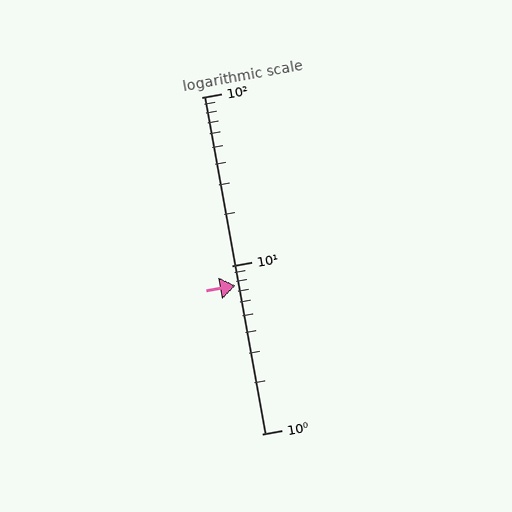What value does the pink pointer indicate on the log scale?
The pointer indicates approximately 7.6.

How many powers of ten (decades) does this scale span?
The scale spans 2 decades, from 1 to 100.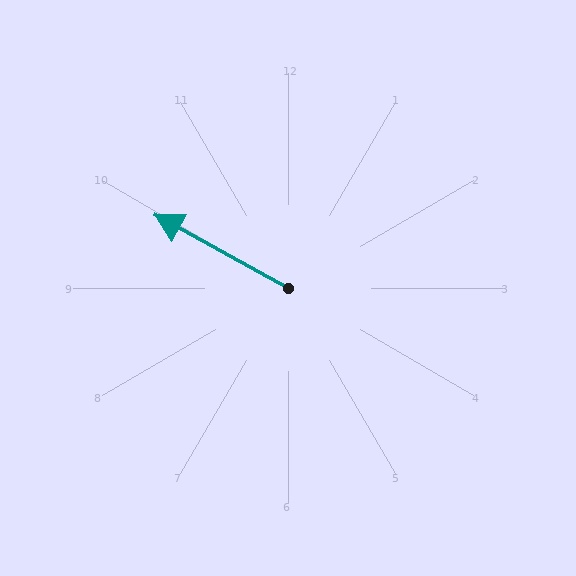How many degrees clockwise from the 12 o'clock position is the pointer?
Approximately 299 degrees.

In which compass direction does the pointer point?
Northwest.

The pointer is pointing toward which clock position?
Roughly 10 o'clock.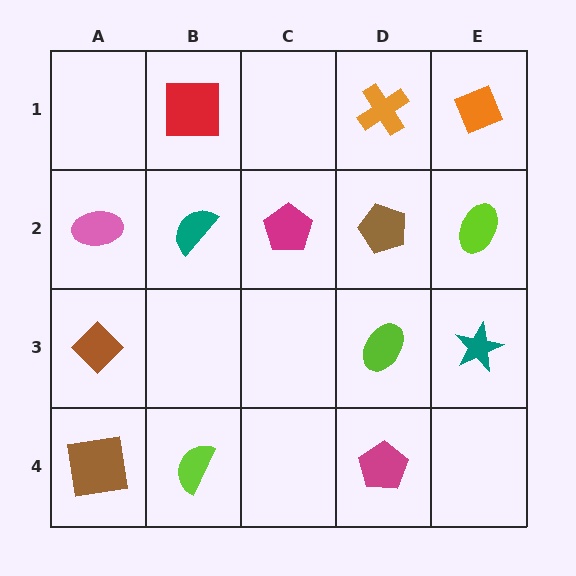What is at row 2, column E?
A lime ellipse.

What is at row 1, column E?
An orange diamond.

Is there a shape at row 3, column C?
No, that cell is empty.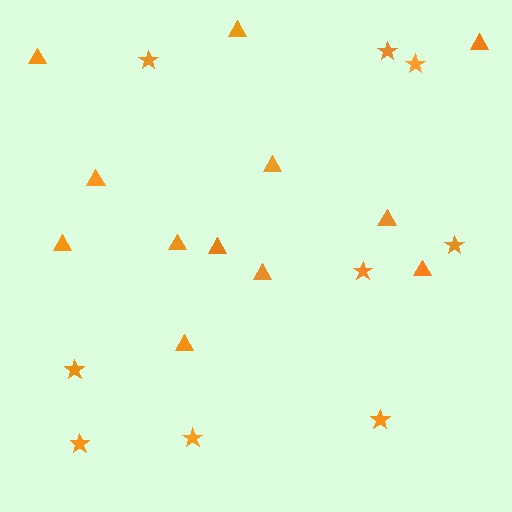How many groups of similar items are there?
There are 2 groups: one group of stars (9) and one group of triangles (12).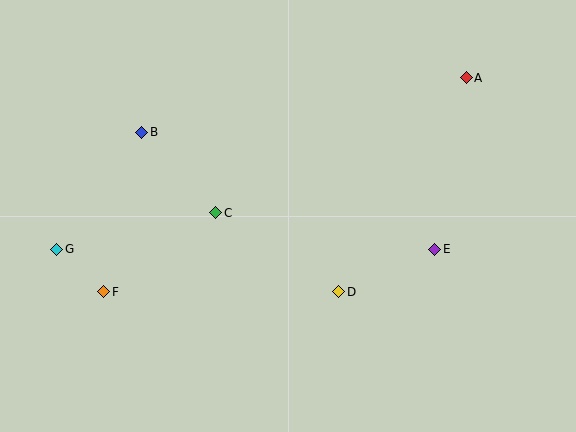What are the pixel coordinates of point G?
Point G is at (57, 249).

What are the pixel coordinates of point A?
Point A is at (466, 78).